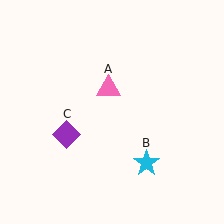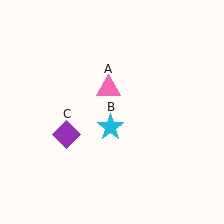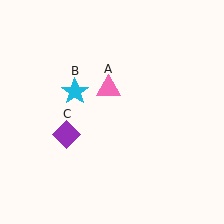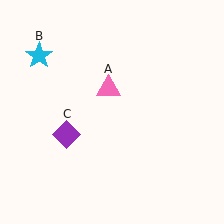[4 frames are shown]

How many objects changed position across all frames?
1 object changed position: cyan star (object B).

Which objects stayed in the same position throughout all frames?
Pink triangle (object A) and purple diamond (object C) remained stationary.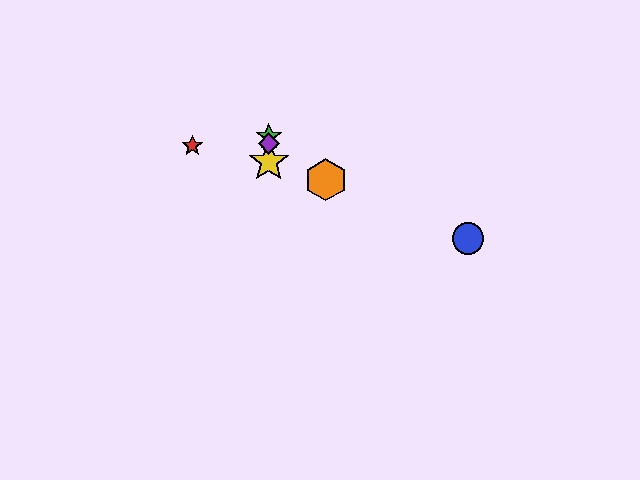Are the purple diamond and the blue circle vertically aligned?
No, the purple diamond is at x≈269 and the blue circle is at x≈468.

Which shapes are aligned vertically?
The green star, the yellow star, the purple diamond are aligned vertically.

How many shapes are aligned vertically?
3 shapes (the green star, the yellow star, the purple diamond) are aligned vertically.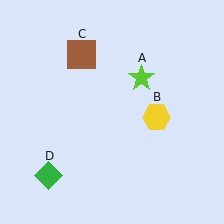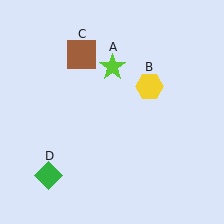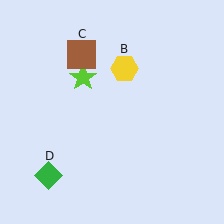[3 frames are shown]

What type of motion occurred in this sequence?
The lime star (object A), yellow hexagon (object B) rotated counterclockwise around the center of the scene.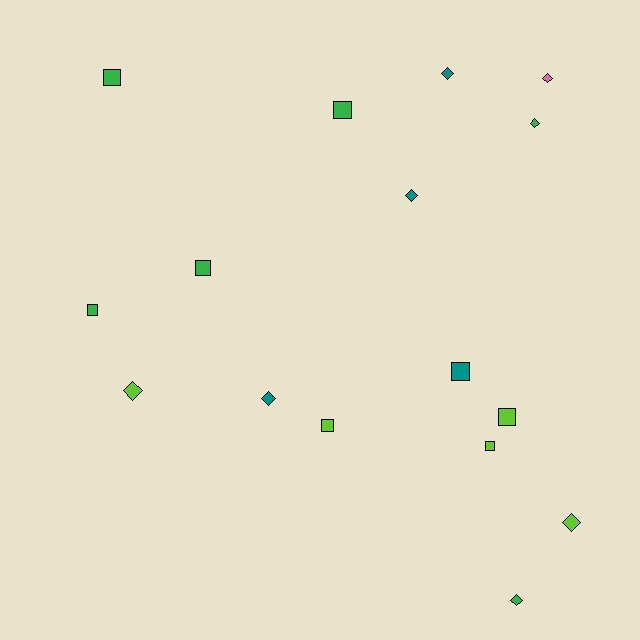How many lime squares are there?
There are 3 lime squares.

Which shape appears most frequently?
Diamond, with 8 objects.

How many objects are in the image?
There are 16 objects.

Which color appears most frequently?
Green, with 6 objects.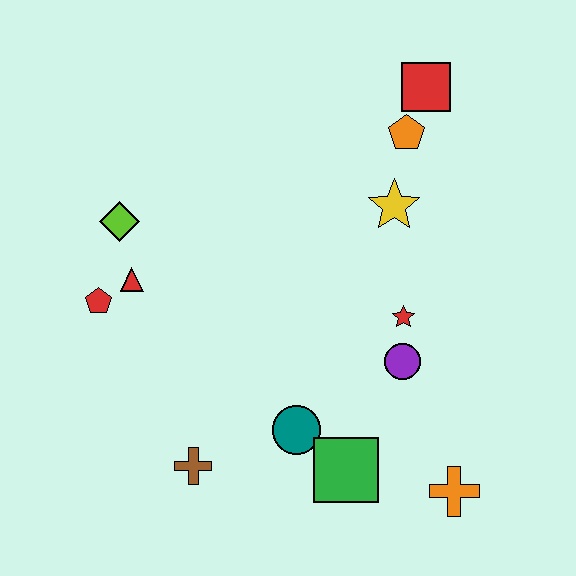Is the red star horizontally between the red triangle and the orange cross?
Yes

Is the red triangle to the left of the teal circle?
Yes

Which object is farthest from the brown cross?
The red square is farthest from the brown cross.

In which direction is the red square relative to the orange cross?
The red square is above the orange cross.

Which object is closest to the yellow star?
The orange pentagon is closest to the yellow star.